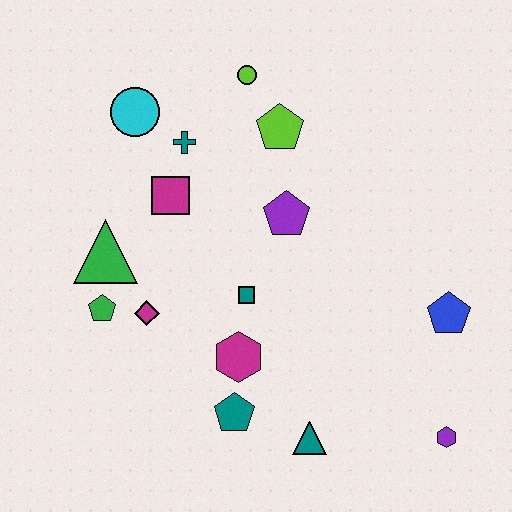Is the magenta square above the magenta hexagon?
Yes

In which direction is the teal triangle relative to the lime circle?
The teal triangle is below the lime circle.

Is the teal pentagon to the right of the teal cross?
Yes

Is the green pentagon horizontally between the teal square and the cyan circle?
No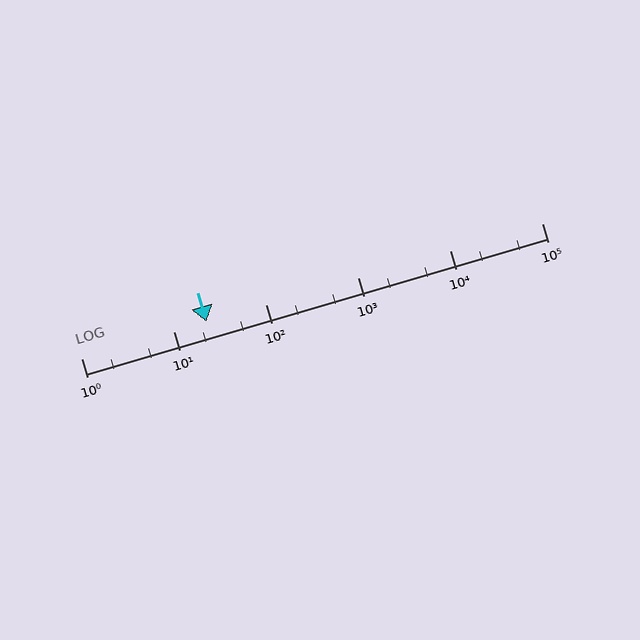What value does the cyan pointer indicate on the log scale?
The pointer indicates approximately 23.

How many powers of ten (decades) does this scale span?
The scale spans 5 decades, from 1 to 100000.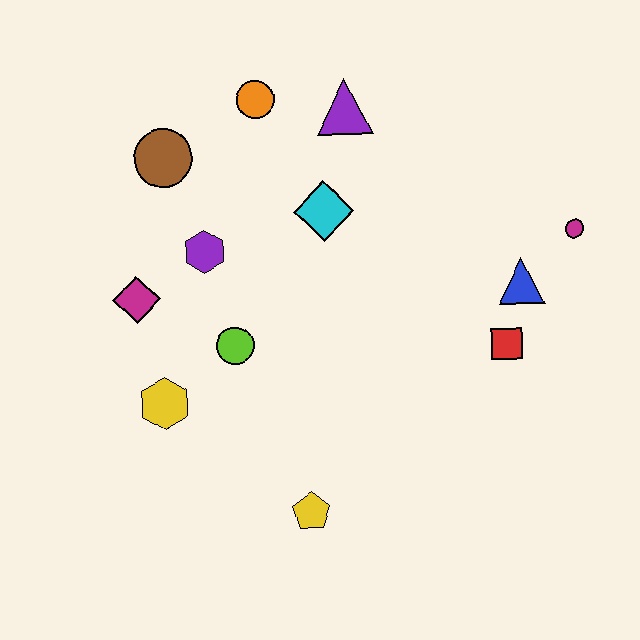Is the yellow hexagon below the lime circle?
Yes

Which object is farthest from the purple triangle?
The yellow pentagon is farthest from the purple triangle.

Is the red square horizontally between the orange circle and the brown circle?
No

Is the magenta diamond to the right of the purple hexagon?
No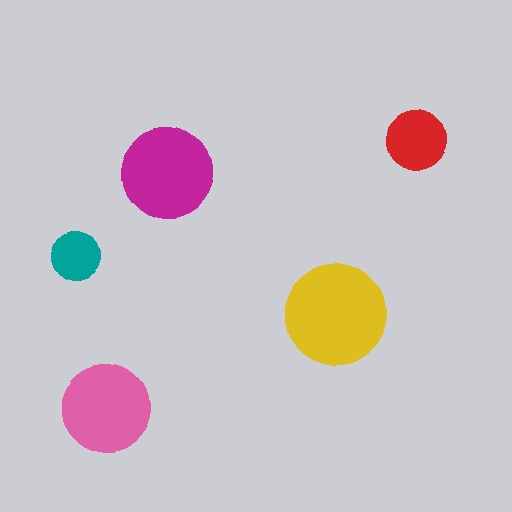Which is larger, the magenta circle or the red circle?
The magenta one.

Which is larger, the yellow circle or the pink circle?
The yellow one.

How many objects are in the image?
There are 5 objects in the image.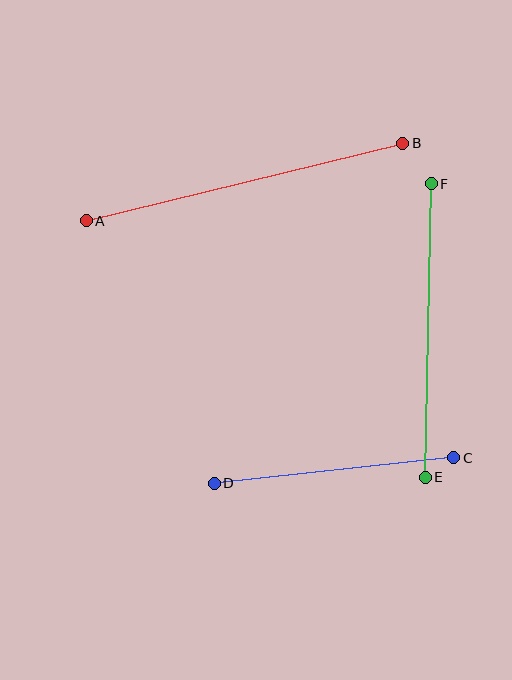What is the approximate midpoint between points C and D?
The midpoint is at approximately (334, 471) pixels.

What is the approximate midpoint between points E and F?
The midpoint is at approximately (428, 331) pixels.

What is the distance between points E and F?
The distance is approximately 294 pixels.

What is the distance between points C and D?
The distance is approximately 241 pixels.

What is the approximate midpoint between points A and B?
The midpoint is at approximately (245, 182) pixels.